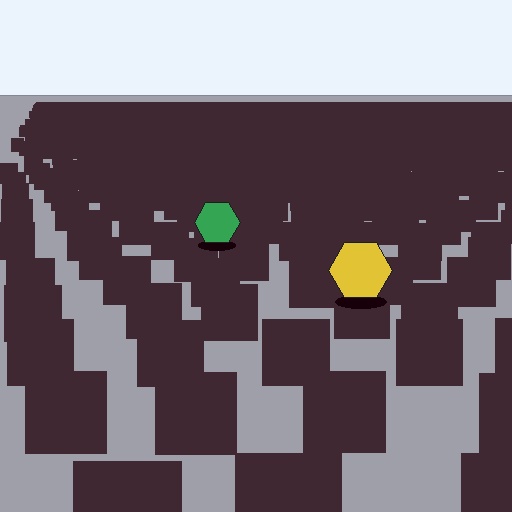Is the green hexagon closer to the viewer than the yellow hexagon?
No. The yellow hexagon is closer — you can tell from the texture gradient: the ground texture is coarser near it.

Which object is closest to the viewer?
The yellow hexagon is closest. The texture marks near it are larger and more spread out.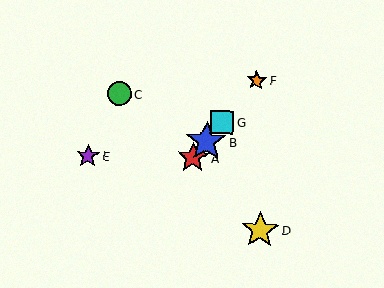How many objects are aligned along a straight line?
4 objects (A, B, F, G) are aligned along a straight line.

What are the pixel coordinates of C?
Object C is at (119, 94).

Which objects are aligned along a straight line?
Objects A, B, F, G are aligned along a straight line.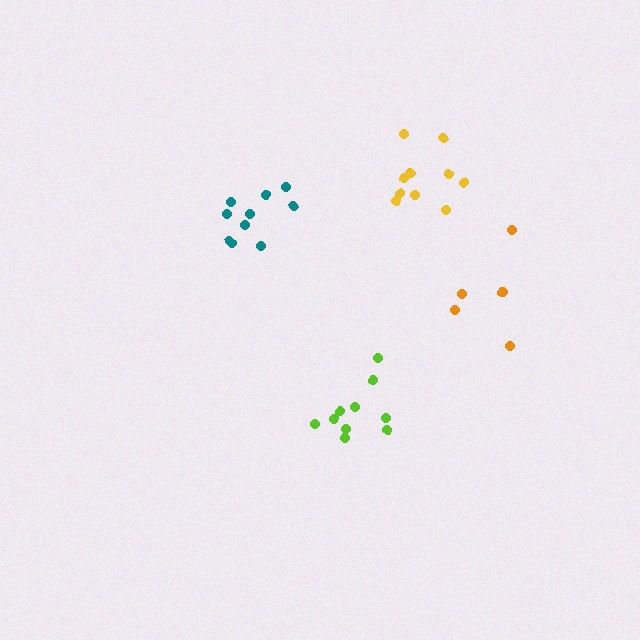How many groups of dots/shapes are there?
There are 4 groups.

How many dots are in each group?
Group 1: 10 dots, Group 2: 10 dots, Group 3: 5 dots, Group 4: 10 dots (35 total).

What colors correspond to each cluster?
The clusters are colored: lime, teal, orange, yellow.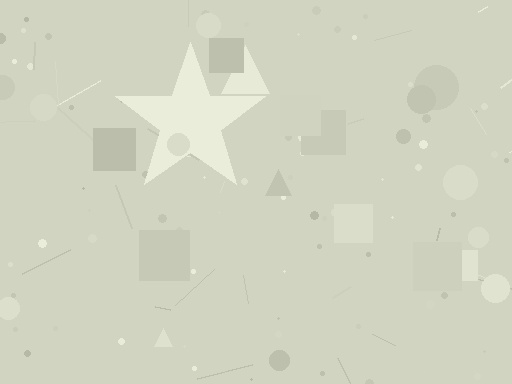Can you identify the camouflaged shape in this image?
The camouflaged shape is a star.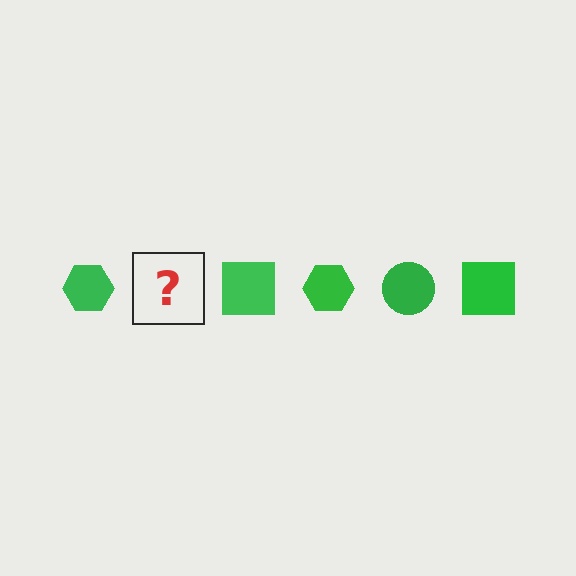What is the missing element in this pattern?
The missing element is a green circle.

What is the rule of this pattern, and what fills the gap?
The rule is that the pattern cycles through hexagon, circle, square shapes in green. The gap should be filled with a green circle.